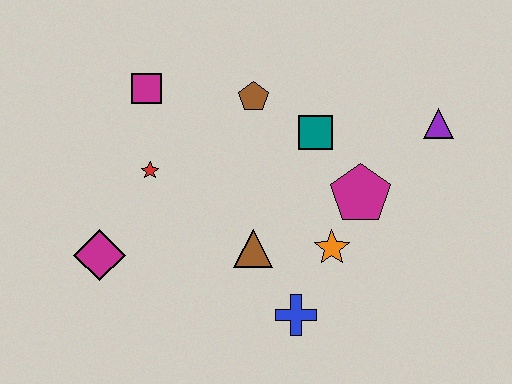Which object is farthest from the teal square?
The magenta diamond is farthest from the teal square.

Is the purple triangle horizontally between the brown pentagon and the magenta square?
No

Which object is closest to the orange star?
The magenta pentagon is closest to the orange star.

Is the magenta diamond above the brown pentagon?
No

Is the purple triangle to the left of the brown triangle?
No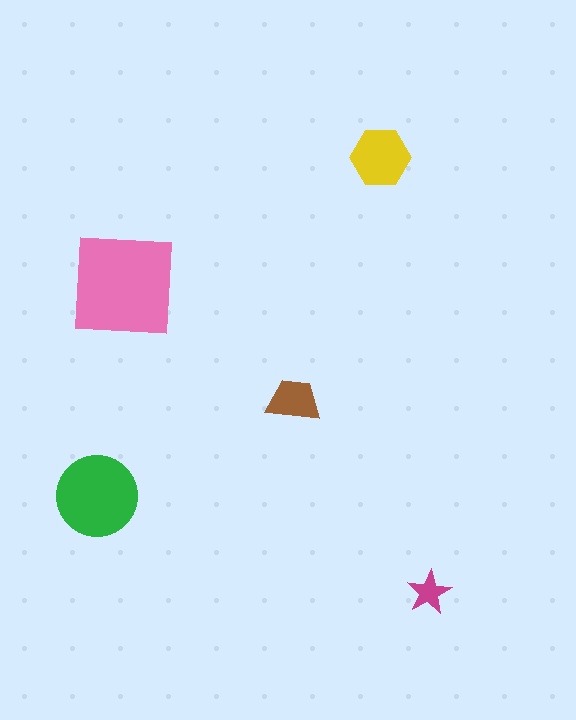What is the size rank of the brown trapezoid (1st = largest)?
4th.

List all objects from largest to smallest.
The pink square, the green circle, the yellow hexagon, the brown trapezoid, the magenta star.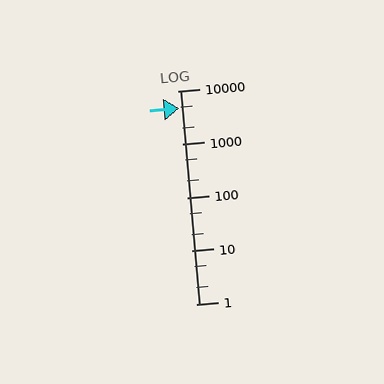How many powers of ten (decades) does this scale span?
The scale spans 4 decades, from 1 to 10000.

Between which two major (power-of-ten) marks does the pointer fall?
The pointer is between 1000 and 10000.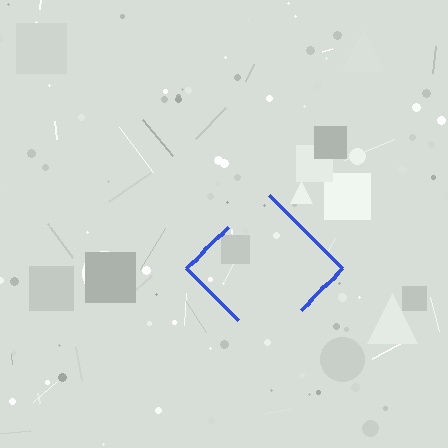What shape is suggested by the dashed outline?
The dashed outline suggests a diamond.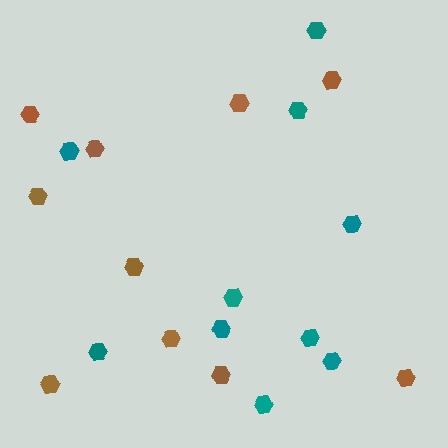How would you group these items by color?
There are 2 groups: one group of teal hexagons (10) and one group of brown hexagons (10).